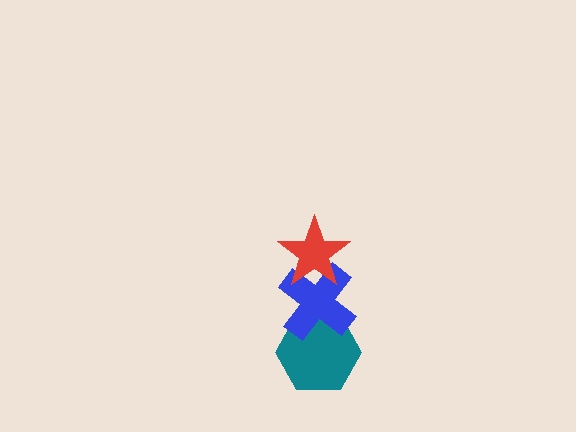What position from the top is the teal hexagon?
The teal hexagon is 3rd from the top.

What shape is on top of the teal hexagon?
The blue cross is on top of the teal hexagon.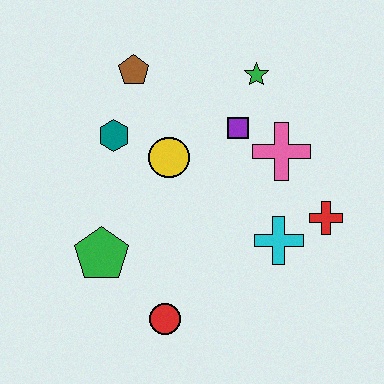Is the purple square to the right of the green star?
No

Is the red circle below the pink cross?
Yes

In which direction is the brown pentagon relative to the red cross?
The brown pentagon is to the left of the red cross.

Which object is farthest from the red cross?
The brown pentagon is farthest from the red cross.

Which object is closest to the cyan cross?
The red cross is closest to the cyan cross.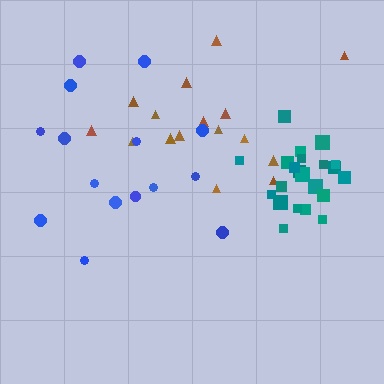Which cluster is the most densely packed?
Teal.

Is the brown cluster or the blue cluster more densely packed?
Brown.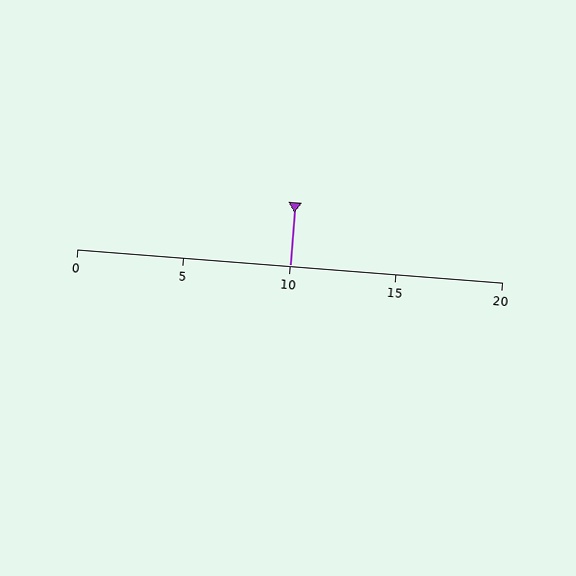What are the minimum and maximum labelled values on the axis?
The axis runs from 0 to 20.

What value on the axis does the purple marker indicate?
The marker indicates approximately 10.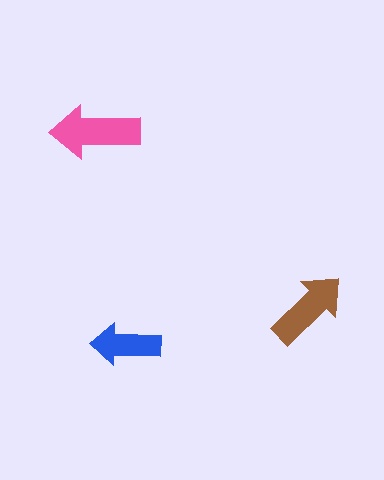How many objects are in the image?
There are 3 objects in the image.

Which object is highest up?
The pink arrow is topmost.